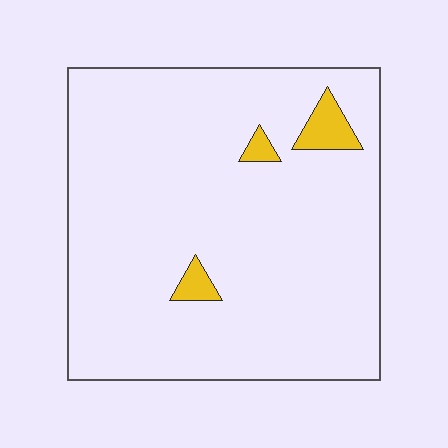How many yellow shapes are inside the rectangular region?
3.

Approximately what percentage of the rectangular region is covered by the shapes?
Approximately 5%.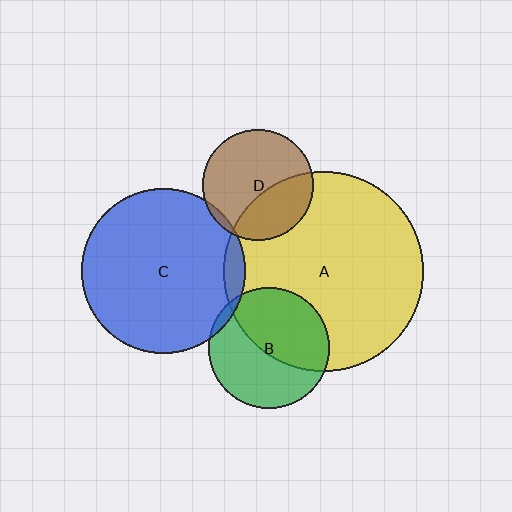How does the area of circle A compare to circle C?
Approximately 1.5 times.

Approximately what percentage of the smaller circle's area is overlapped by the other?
Approximately 35%.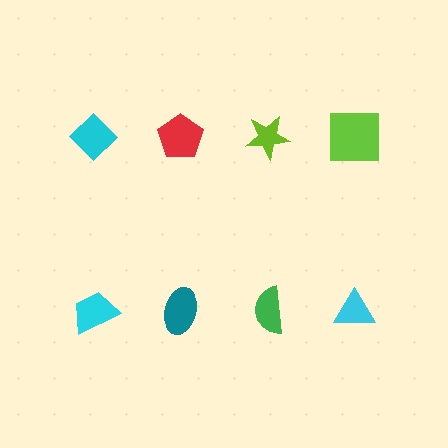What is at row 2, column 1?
A cyan trapezoid.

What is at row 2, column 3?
A green semicircle.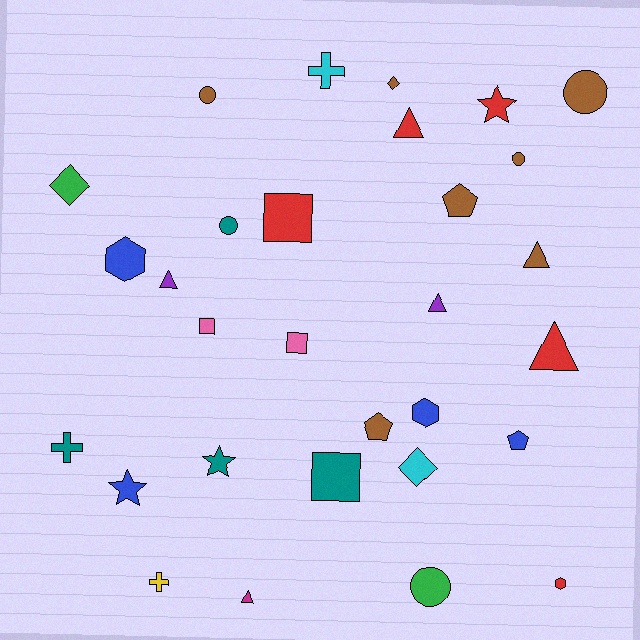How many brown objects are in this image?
There are 7 brown objects.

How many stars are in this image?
There are 3 stars.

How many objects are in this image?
There are 30 objects.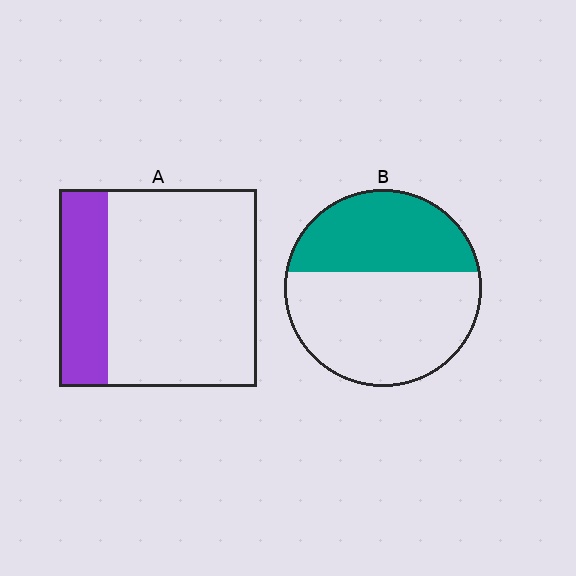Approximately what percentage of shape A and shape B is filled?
A is approximately 25% and B is approximately 40%.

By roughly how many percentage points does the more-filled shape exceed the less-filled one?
By roughly 15 percentage points (B over A).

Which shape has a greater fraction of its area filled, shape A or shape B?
Shape B.